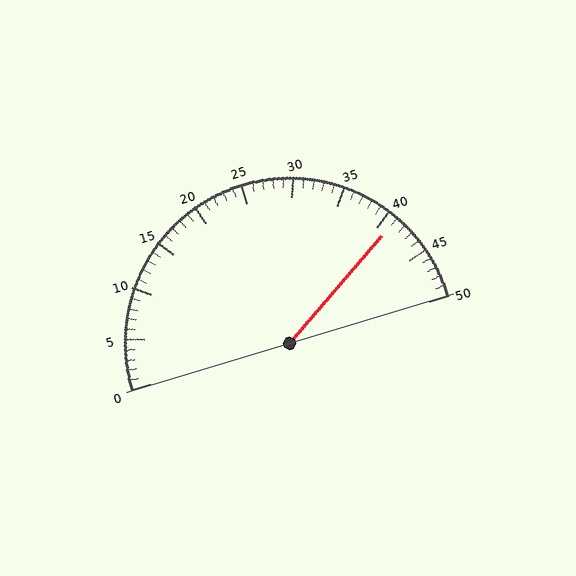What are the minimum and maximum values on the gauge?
The gauge ranges from 0 to 50.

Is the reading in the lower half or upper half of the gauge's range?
The reading is in the upper half of the range (0 to 50).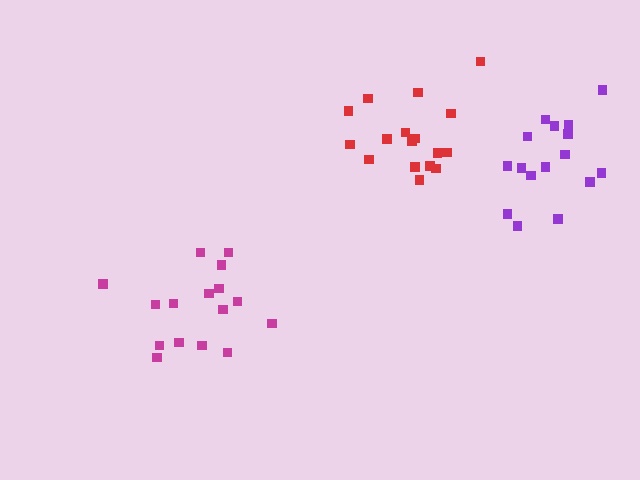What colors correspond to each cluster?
The clusters are colored: purple, red, magenta.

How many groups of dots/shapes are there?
There are 3 groups.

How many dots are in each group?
Group 1: 16 dots, Group 2: 17 dots, Group 3: 16 dots (49 total).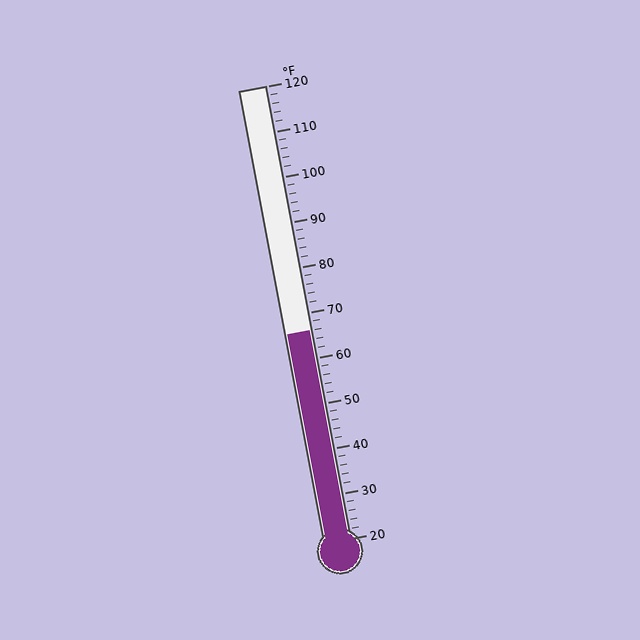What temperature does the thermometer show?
The thermometer shows approximately 66°F.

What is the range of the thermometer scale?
The thermometer scale ranges from 20°F to 120°F.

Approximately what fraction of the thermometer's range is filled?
The thermometer is filled to approximately 45% of its range.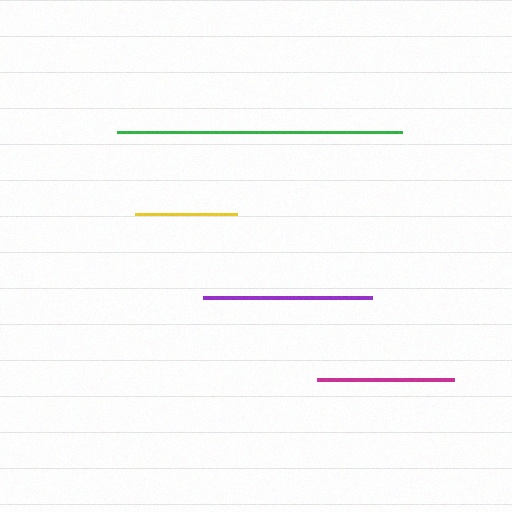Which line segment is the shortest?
The yellow line is the shortest at approximately 102 pixels.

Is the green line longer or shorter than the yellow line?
The green line is longer than the yellow line.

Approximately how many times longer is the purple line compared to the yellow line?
The purple line is approximately 1.6 times the length of the yellow line.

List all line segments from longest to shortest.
From longest to shortest: green, purple, magenta, yellow.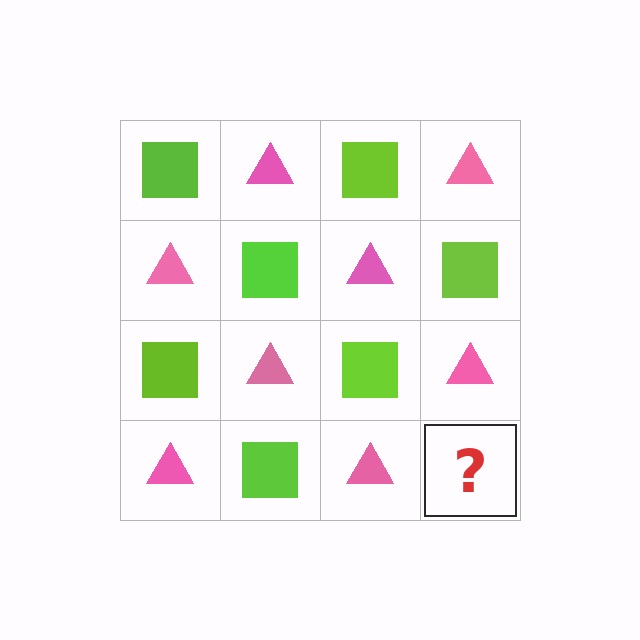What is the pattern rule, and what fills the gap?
The rule is that it alternates lime square and pink triangle in a checkerboard pattern. The gap should be filled with a lime square.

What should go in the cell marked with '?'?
The missing cell should contain a lime square.